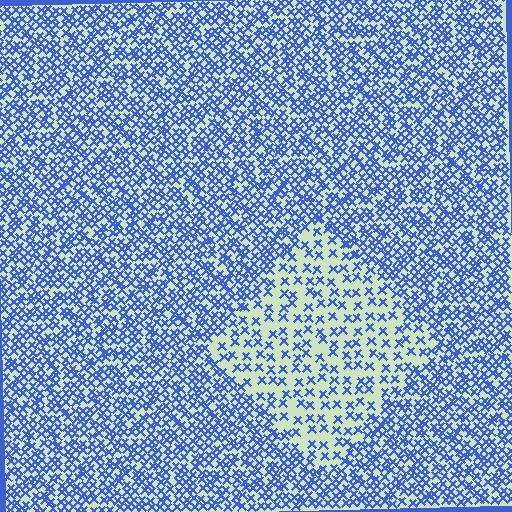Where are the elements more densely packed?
The elements are more densely packed outside the diamond boundary.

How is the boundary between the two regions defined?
The boundary is defined by a change in element density (approximately 2.2x ratio). All elements are the same color, size, and shape.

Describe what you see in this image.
The image contains small blue elements arranged at two different densities. A diamond-shaped region is visible where the elements are less densely packed than the surrounding area.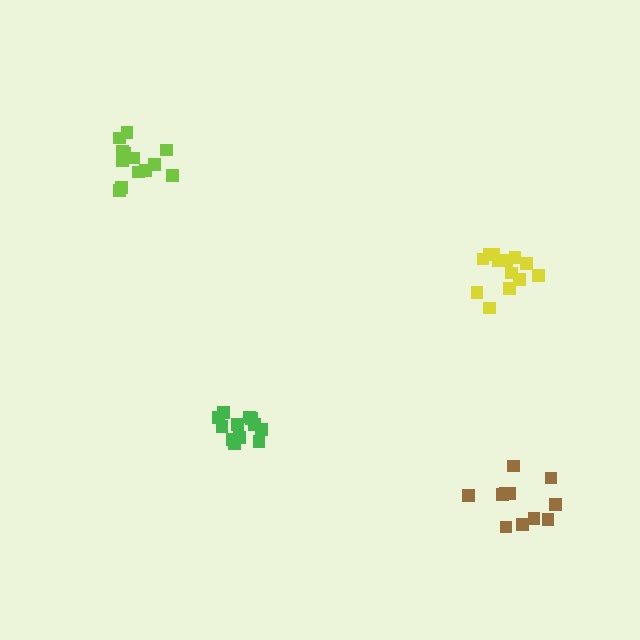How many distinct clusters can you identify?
There are 4 distinct clusters.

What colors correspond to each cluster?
The clusters are colored: lime, green, brown, yellow.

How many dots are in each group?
Group 1: 13 dots, Group 2: 12 dots, Group 3: 11 dots, Group 4: 13 dots (49 total).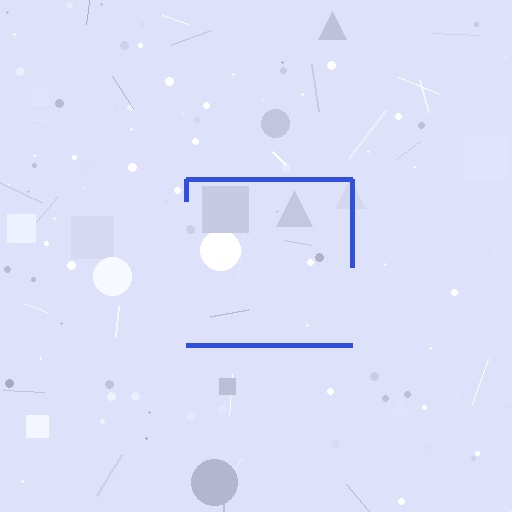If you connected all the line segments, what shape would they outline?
They would outline a square.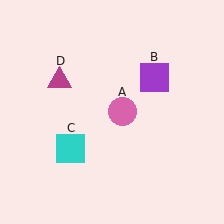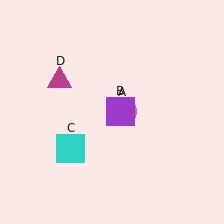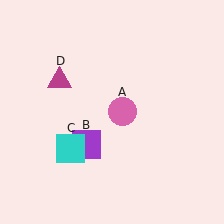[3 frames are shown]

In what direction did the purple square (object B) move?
The purple square (object B) moved down and to the left.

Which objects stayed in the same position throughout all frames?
Pink circle (object A) and cyan square (object C) and magenta triangle (object D) remained stationary.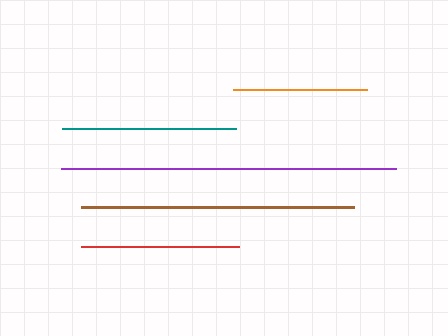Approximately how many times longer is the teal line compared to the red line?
The teal line is approximately 1.1 times the length of the red line.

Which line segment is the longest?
The purple line is the longest at approximately 336 pixels.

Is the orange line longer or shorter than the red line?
The red line is longer than the orange line.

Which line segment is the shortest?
The orange line is the shortest at approximately 134 pixels.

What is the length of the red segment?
The red segment is approximately 157 pixels long.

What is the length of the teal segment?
The teal segment is approximately 174 pixels long.